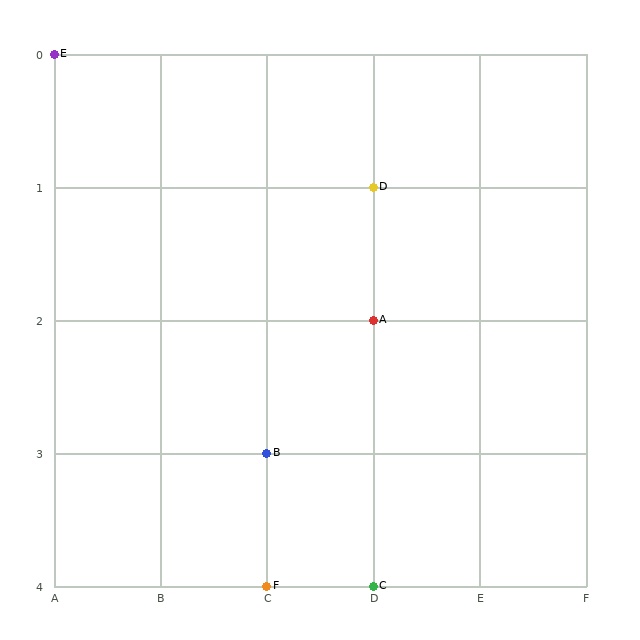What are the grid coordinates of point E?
Point E is at grid coordinates (A, 0).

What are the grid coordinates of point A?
Point A is at grid coordinates (D, 2).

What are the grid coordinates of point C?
Point C is at grid coordinates (D, 4).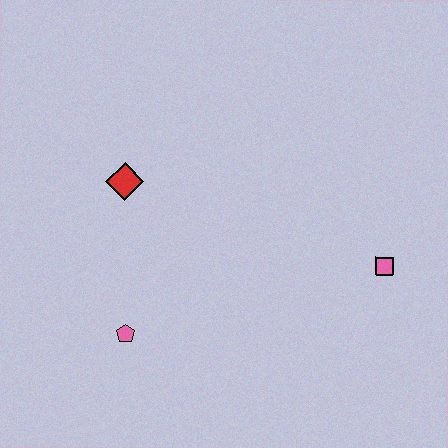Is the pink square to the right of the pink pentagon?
Yes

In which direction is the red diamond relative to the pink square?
The red diamond is to the left of the pink square.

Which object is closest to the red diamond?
The pink pentagon is closest to the red diamond.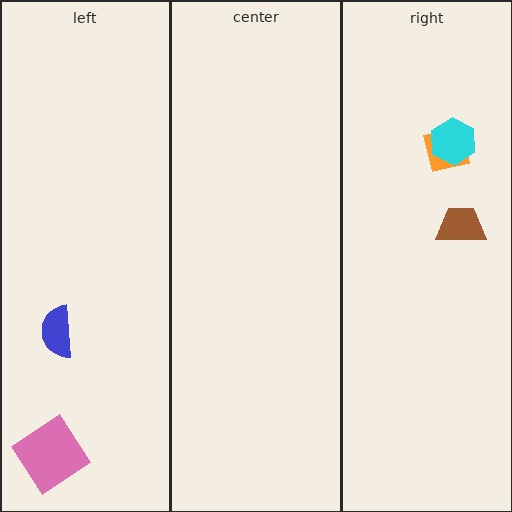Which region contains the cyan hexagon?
The right region.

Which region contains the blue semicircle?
The left region.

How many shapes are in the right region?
3.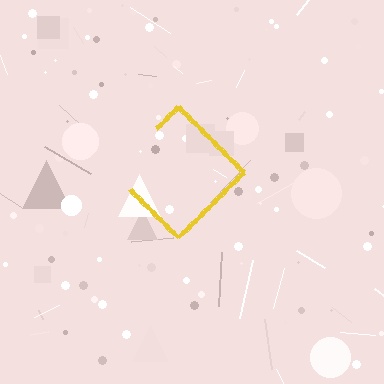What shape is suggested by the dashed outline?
The dashed outline suggests a diamond.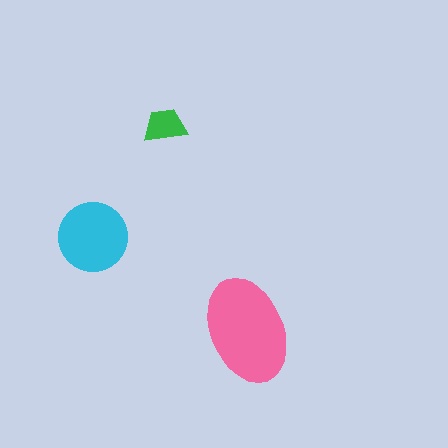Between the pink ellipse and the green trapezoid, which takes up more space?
The pink ellipse.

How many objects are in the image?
There are 3 objects in the image.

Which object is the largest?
The pink ellipse.